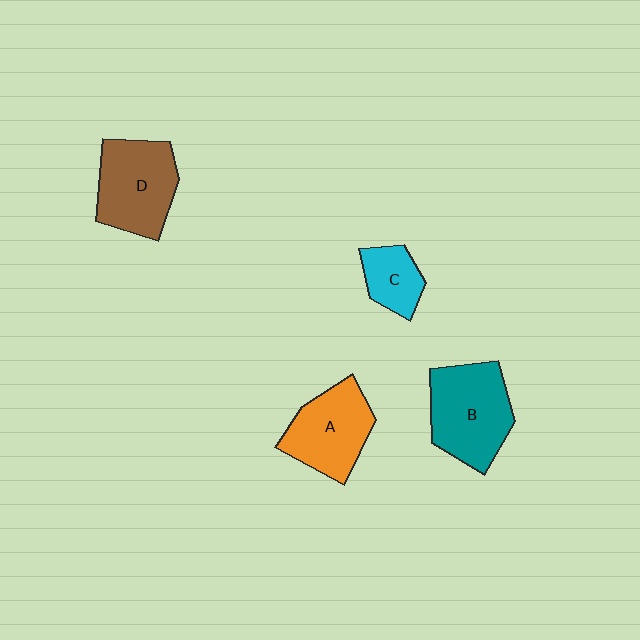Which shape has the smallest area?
Shape C (cyan).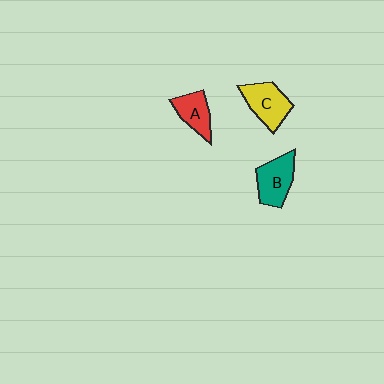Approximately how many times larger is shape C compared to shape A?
Approximately 1.3 times.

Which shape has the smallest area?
Shape A (red).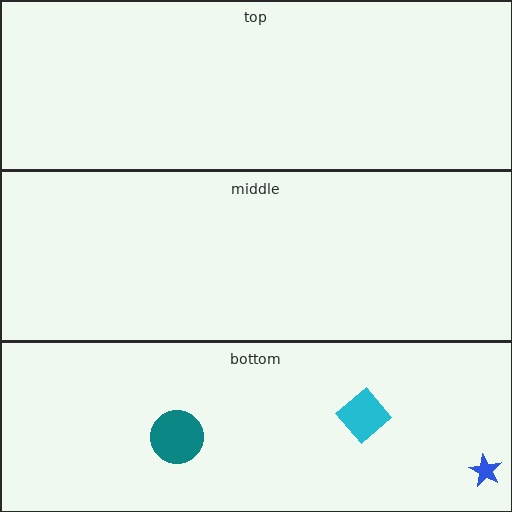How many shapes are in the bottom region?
3.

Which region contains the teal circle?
The bottom region.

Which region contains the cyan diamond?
The bottom region.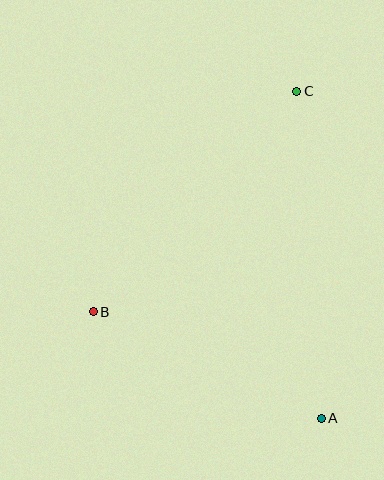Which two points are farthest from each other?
Points A and C are farthest from each other.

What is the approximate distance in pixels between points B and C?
The distance between B and C is approximately 300 pixels.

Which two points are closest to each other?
Points A and B are closest to each other.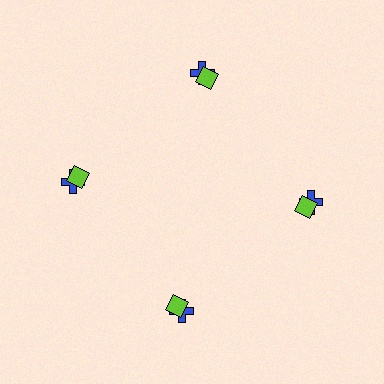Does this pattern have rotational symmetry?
Yes, this pattern has 4-fold rotational symmetry. It looks the same after rotating 90 degrees around the center.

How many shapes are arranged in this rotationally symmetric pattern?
There are 8 shapes, arranged in 4 groups of 2.